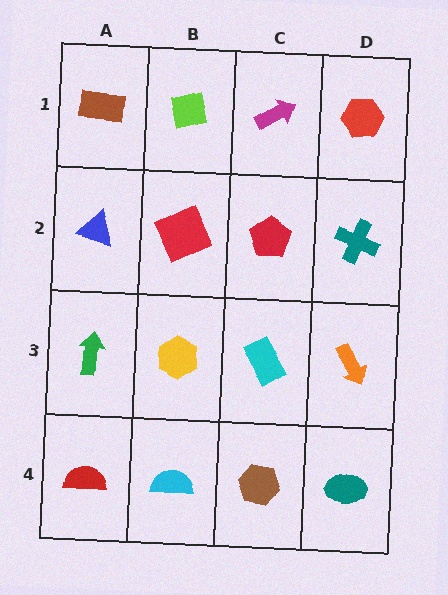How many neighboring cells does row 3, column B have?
4.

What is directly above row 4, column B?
A yellow hexagon.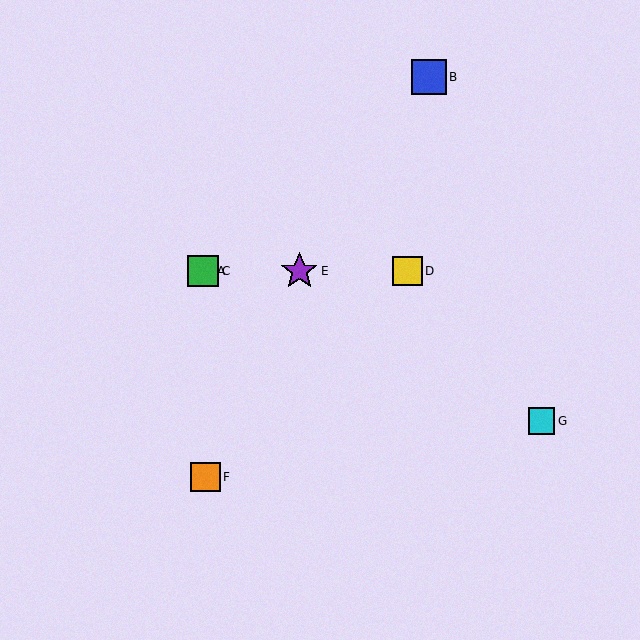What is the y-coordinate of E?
Object E is at y≈271.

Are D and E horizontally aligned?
Yes, both are at y≈271.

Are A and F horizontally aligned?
No, A is at y≈271 and F is at y≈477.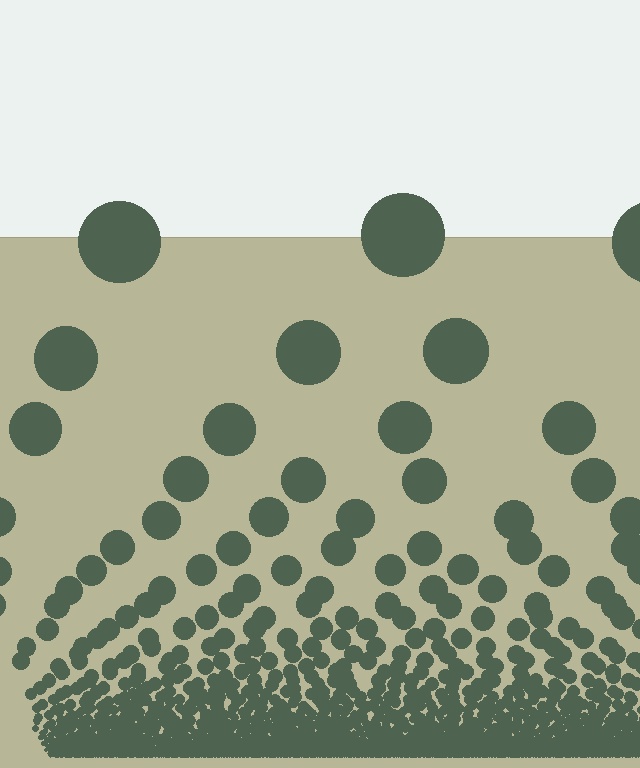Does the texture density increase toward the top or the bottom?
Density increases toward the bottom.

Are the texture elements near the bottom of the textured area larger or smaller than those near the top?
Smaller. The gradient is inverted — elements near the bottom are smaller and denser.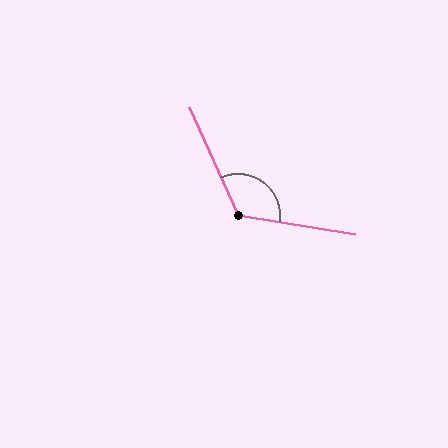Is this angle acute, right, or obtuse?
It is obtuse.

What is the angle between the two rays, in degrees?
Approximately 123 degrees.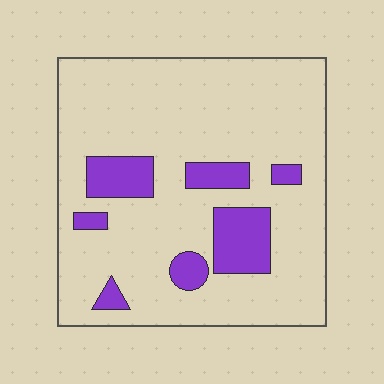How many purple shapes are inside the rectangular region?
7.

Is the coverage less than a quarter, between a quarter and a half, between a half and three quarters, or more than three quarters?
Less than a quarter.